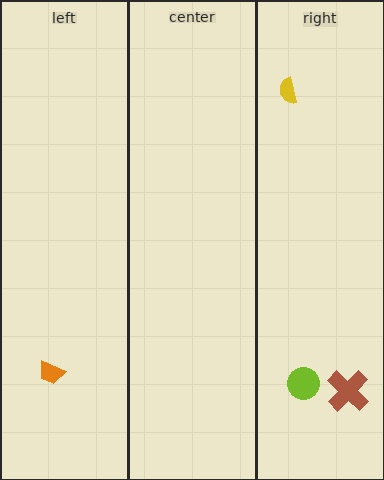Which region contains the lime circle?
The right region.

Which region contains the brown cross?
The right region.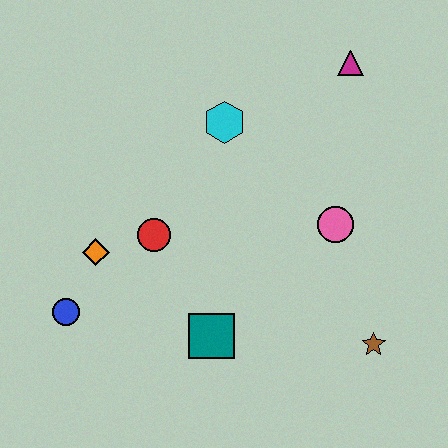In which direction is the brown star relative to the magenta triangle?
The brown star is below the magenta triangle.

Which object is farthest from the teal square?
The magenta triangle is farthest from the teal square.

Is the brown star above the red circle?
No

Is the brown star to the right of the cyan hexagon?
Yes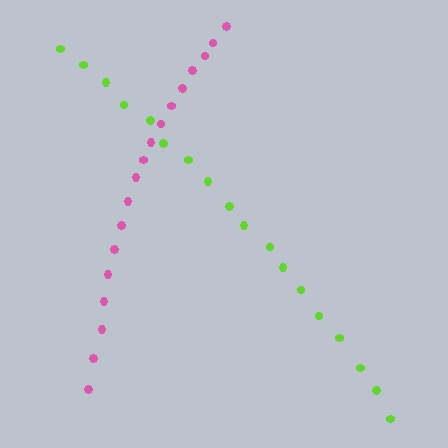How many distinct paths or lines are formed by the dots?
There are 2 distinct paths.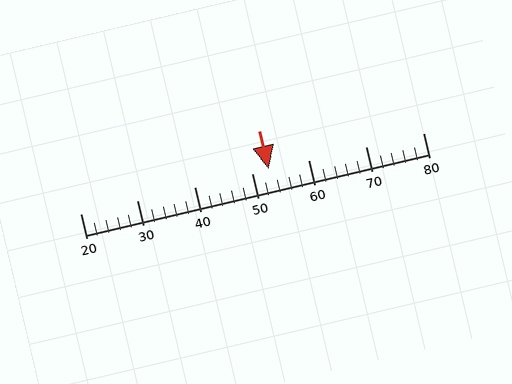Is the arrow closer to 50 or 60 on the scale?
The arrow is closer to 50.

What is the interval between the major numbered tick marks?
The major tick marks are spaced 10 units apart.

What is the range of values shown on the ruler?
The ruler shows values from 20 to 80.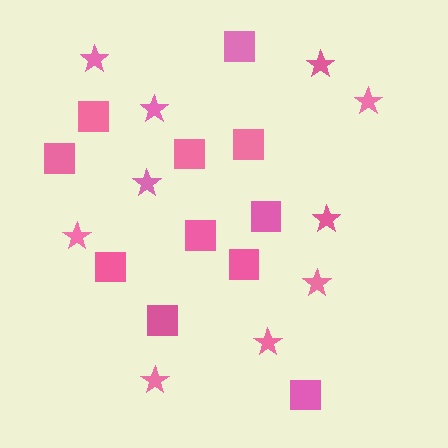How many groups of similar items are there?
There are 2 groups: one group of stars (10) and one group of squares (11).